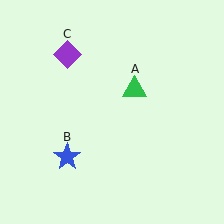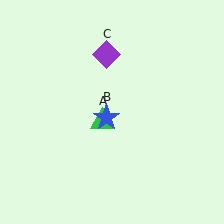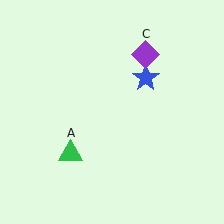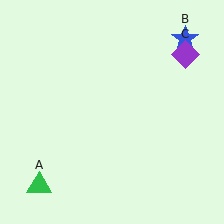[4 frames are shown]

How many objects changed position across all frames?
3 objects changed position: green triangle (object A), blue star (object B), purple diamond (object C).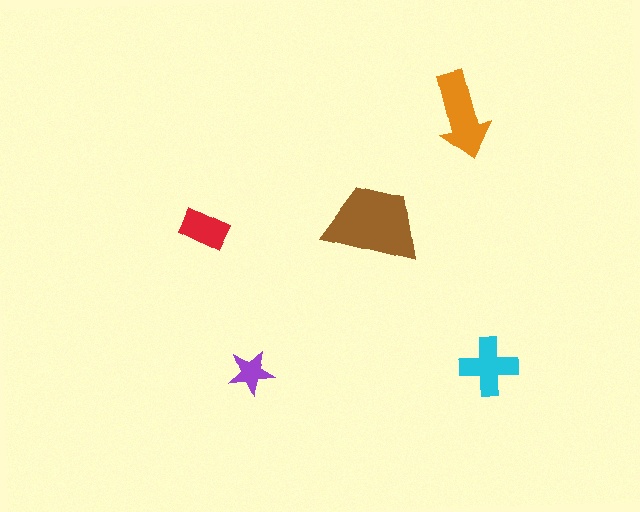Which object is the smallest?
The purple star.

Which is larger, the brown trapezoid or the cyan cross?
The brown trapezoid.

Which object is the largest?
The brown trapezoid.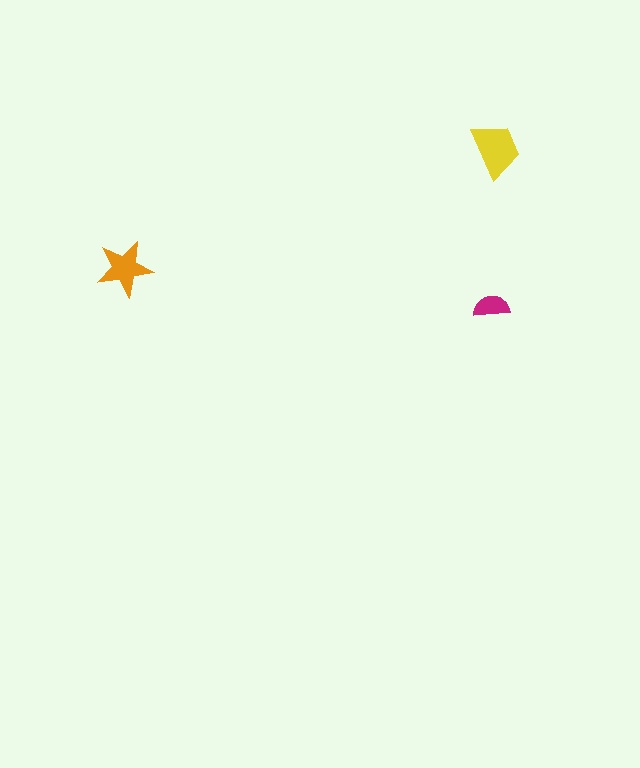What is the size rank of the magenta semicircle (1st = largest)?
3rd.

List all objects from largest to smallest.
The yellow trapezoid, the orange star, the magenta semicircle.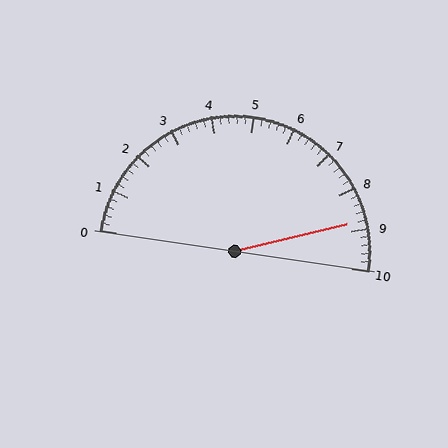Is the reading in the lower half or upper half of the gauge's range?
The reading is in the upper half of the range (0 to 10).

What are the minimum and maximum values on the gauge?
The gauge ranges from 0 to 10.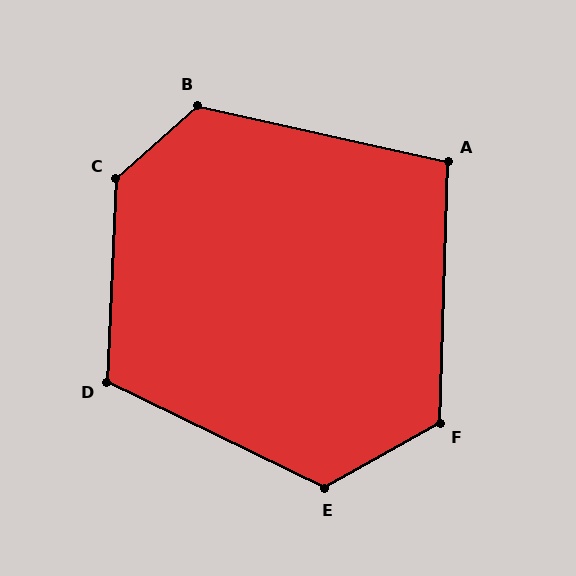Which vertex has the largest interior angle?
C, at approximately 134 degrees.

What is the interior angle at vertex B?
Approximately 125 degrees (obtuse).